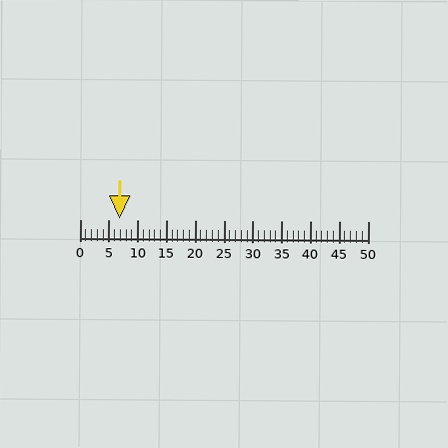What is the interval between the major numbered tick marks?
The major tick marks are spaced 5 units apart.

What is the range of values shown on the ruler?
The ruler shows values from 0 to 50.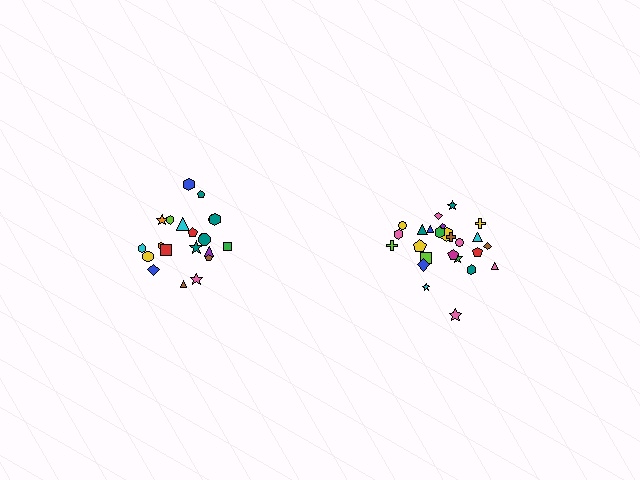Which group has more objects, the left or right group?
The right group.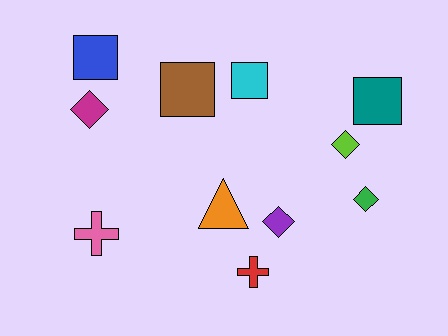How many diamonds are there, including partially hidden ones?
There are 4 diamonds.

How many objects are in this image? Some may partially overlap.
There are 11 objects.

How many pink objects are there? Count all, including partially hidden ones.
There is 1 pink object.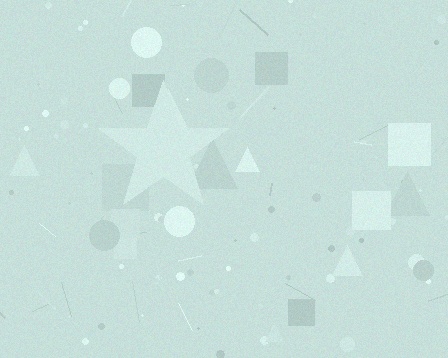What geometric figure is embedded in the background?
A star is embedded in the background.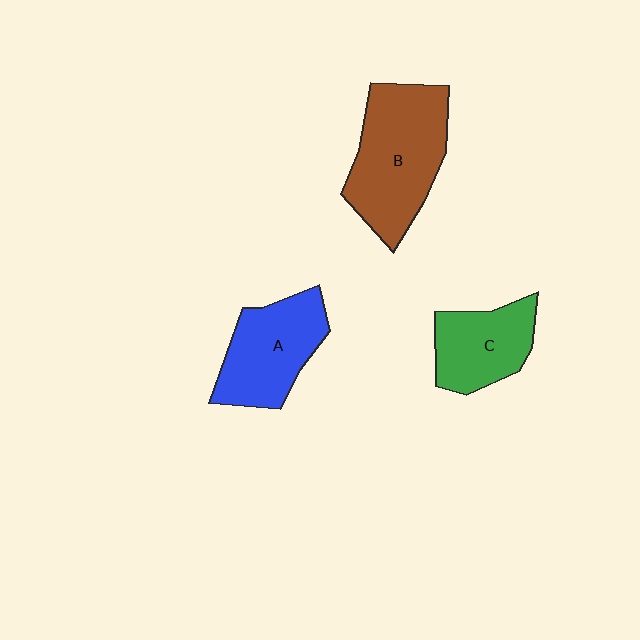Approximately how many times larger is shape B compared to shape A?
Approximately 1.3 times.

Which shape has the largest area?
Shape B (brown).